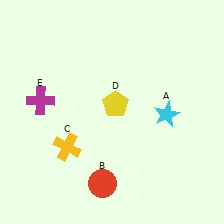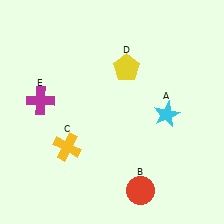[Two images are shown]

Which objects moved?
The objects that moved are: the red circle (B), the yellow pentagon (D).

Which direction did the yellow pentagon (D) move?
The yellow pentagon (D) moved up.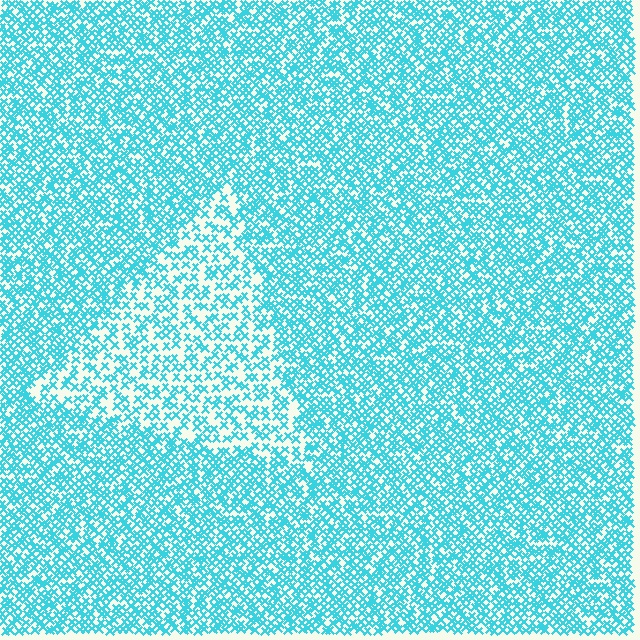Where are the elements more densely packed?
The elements are more densely packed outside the triangle boundary.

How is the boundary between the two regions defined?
The boundary is defined by a change in element density (approximately 1.8x ratio). All elements are the same color, size, and shape.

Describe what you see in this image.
The image contains small cyan elements arranged at two different densities. A triangle-shaped region is visible where the elements are less densely packed than the surrounding area.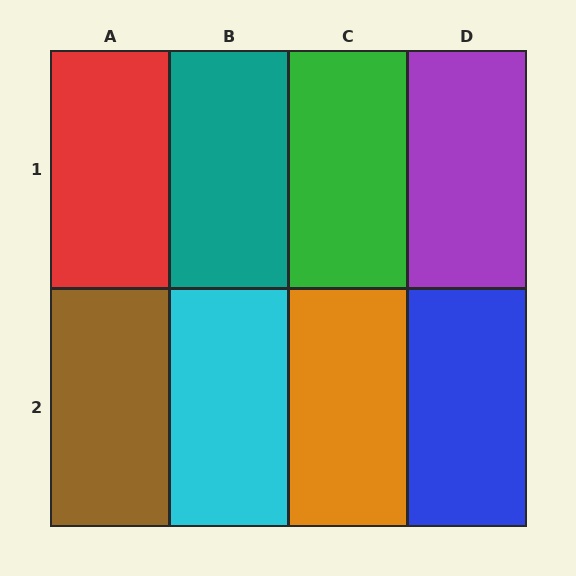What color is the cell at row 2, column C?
Orange.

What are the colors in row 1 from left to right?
Red, teal, green, purple.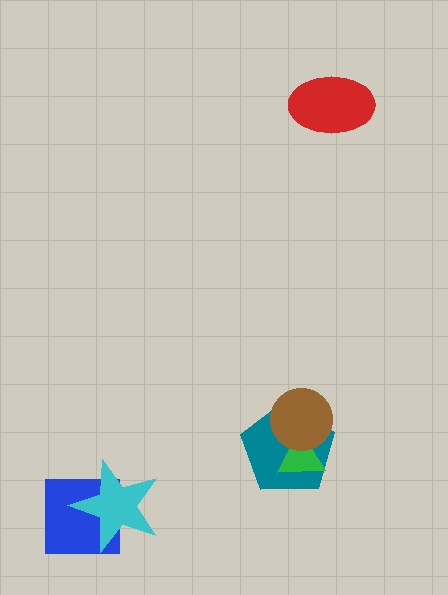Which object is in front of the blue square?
The cyan star is in front of the blue square.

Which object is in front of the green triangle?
The brown circle is in front of the green triangle.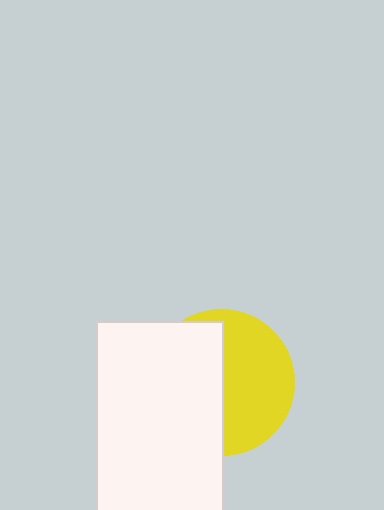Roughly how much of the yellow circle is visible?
About half of it is visible (roughly 50%).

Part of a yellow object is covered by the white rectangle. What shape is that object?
It is a circle.